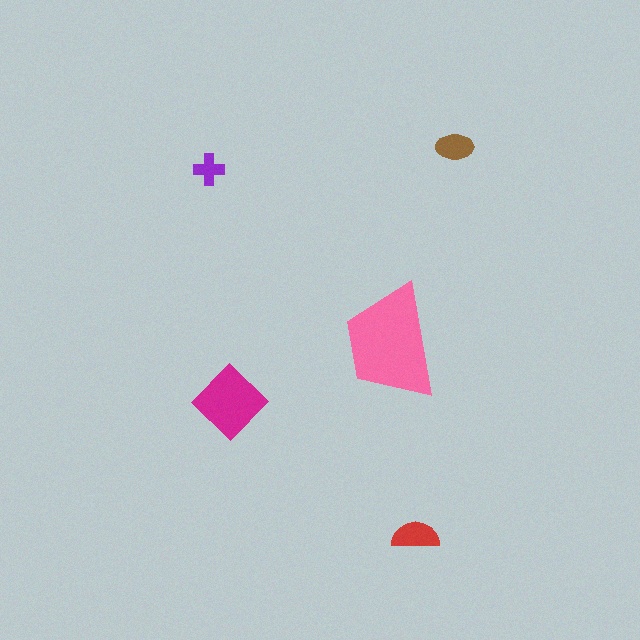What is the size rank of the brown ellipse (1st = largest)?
4th.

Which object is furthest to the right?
The brown ellipse is rightmost.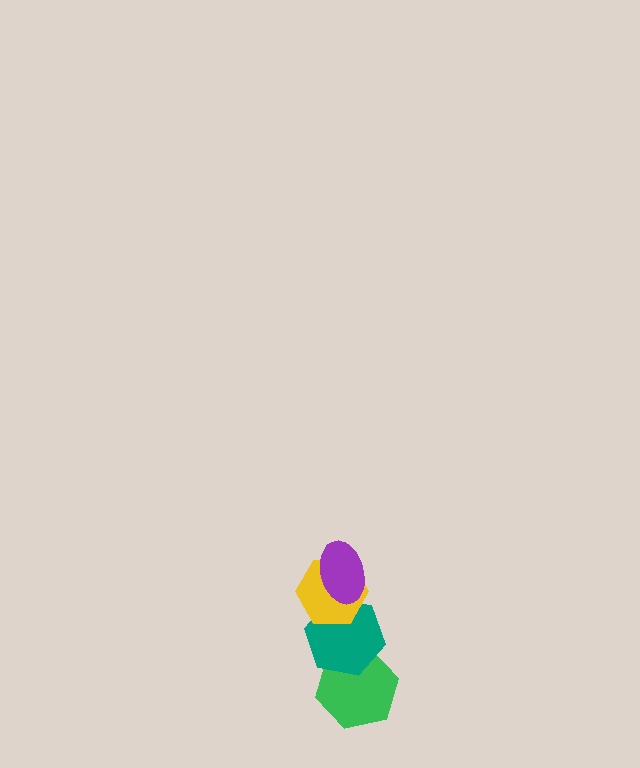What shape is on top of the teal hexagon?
The yellow hexagon is on top of the teal hexagon.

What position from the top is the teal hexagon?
The teal hexagon is 3rd from the top.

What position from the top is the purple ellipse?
The purple ellipse is 1st from the top.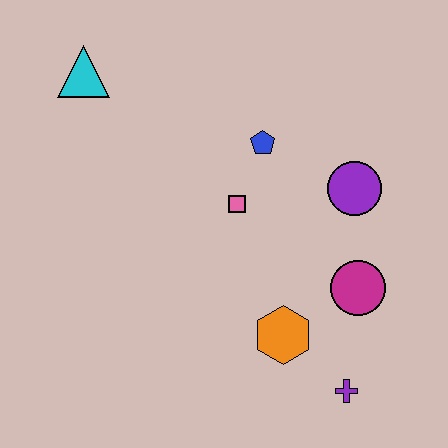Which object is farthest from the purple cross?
The cyan triangle is farthest from the purple cross.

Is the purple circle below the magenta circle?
No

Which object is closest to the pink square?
The blue pentagon is closest to the pink square.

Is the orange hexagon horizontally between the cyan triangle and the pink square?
No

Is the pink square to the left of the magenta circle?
Yes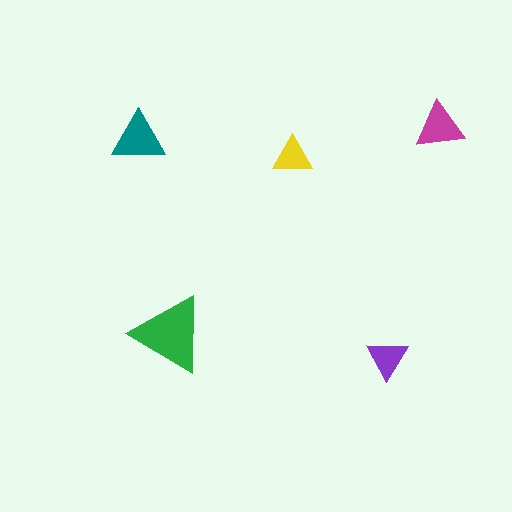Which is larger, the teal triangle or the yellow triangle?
The teal one.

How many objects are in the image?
There are 5 objects in the image.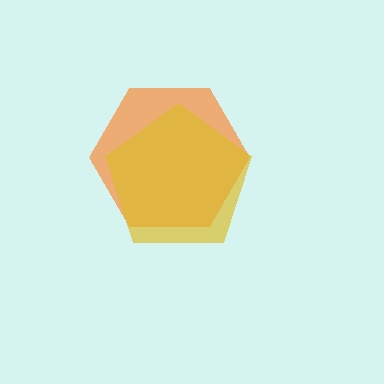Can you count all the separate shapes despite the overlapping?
Yes, there are 2 separate shapes.